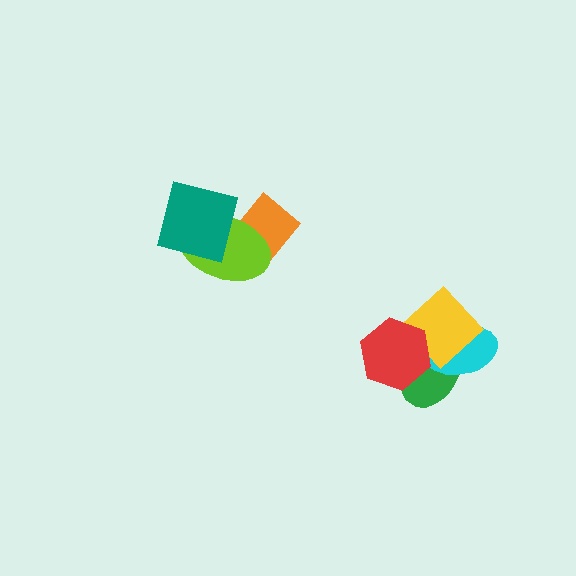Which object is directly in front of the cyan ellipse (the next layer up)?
The yellow diamond is directly in front of the cyan ellipse.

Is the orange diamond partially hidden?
Yes, it is partially covered by another shape.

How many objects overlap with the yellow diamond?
3 objects overlap with the yellow diamond.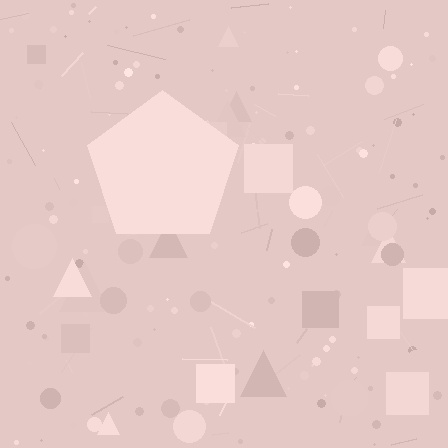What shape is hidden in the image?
A pentagon is hidden in the image.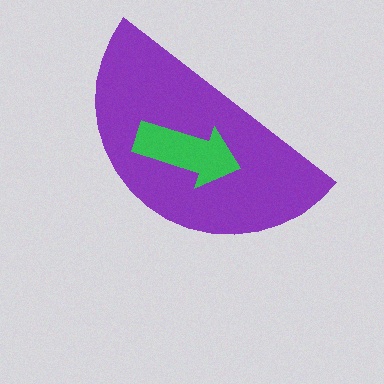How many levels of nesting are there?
2.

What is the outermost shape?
The purple semicircle.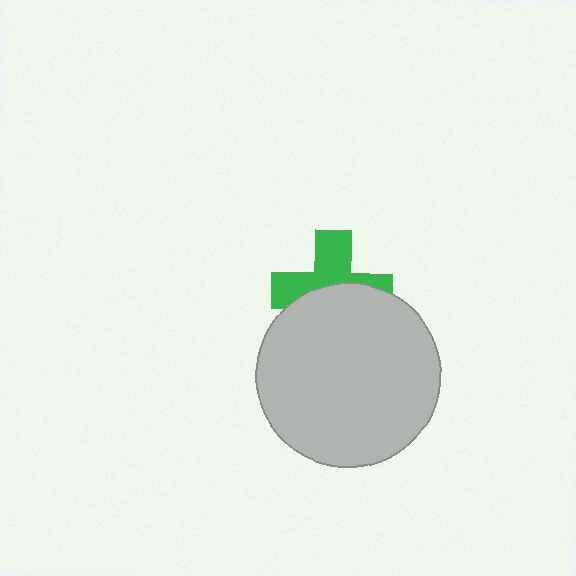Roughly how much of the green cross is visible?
About half of it is visible (roughly 49%).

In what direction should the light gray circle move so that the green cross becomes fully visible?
The light gray circle should move down. That is the shortest direction to clear the overlap and leave the green cross fully visible.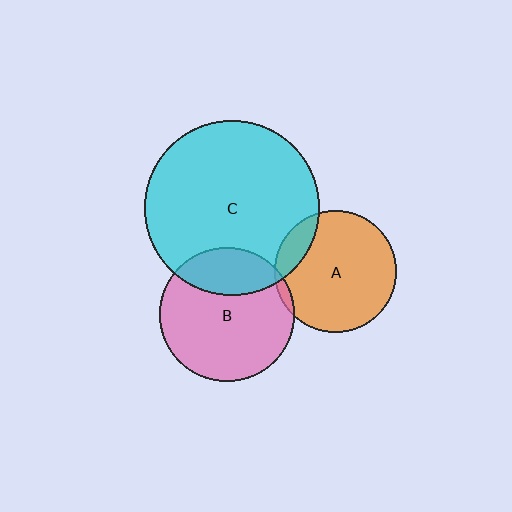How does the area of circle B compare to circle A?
Approximately 1.2 times.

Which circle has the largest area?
Circle C (cyan).